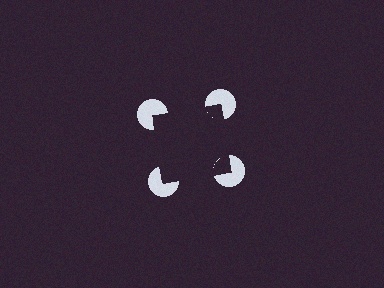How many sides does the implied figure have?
4 sides.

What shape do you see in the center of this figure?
An illusory square — its edges are inferred from the aligned wedge cuts in the pac-man discs, not physically drawn.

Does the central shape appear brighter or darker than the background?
It typically appears slightly darker than the background, even though no actual brightness change is drawn.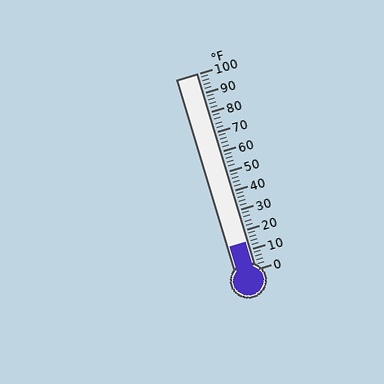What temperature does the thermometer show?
The thermometer shows approximately 14°F.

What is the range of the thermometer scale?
The thermometer scale ranges from 0°F to 100°F.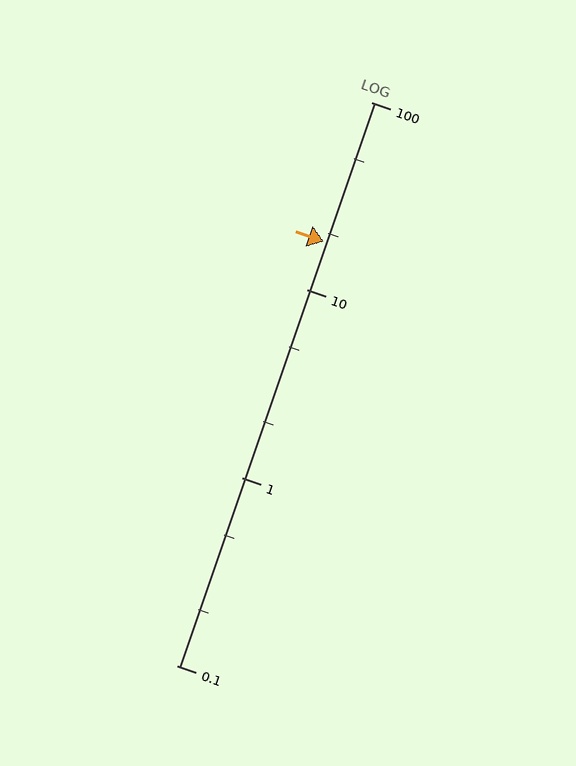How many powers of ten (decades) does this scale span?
The scale spans 3 decades, from 0.1 to 100.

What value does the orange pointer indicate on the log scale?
The pointer indicates approximately 18.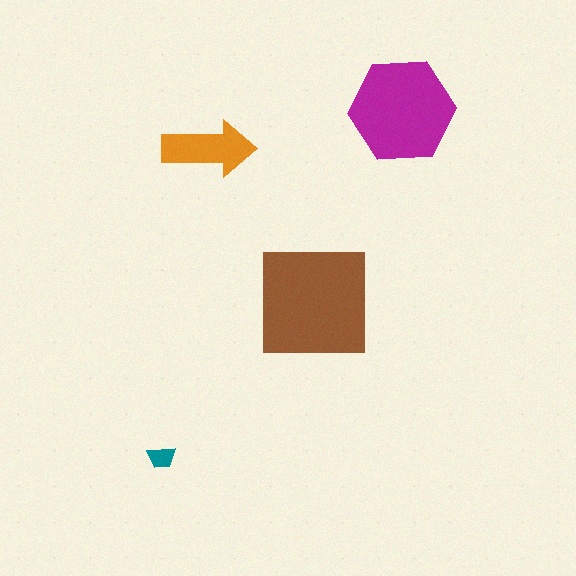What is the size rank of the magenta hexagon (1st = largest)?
2nd.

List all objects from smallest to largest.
The teal trapezoid, the orange arrow, the magenta hexagon, the brown square.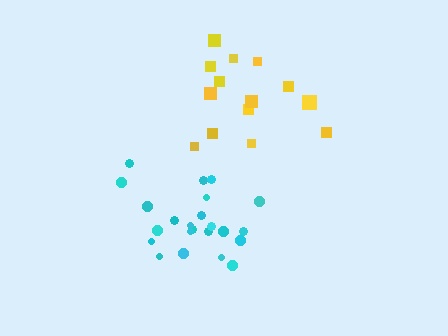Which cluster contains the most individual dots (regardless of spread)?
Cyan (23).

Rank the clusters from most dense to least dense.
cyan, yellow.